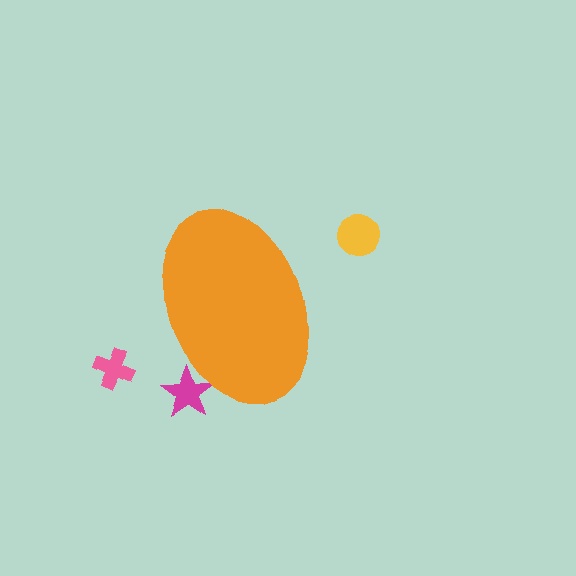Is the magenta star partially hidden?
Yes, the magenta star is partially hidden behind the orange ellipse.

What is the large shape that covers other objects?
An orange ellipse.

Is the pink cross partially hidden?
No, the pink cross is fully visible.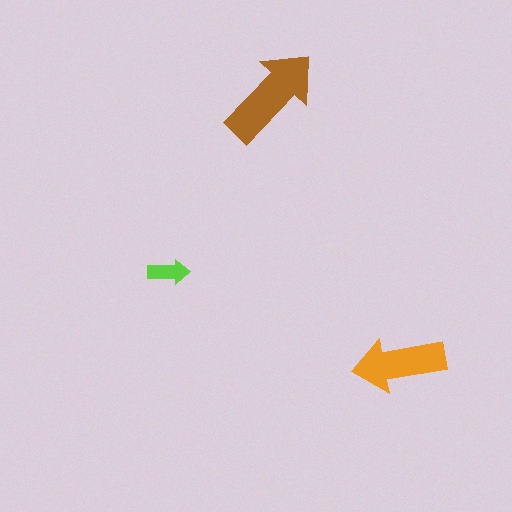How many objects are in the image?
There are 3 objects in the image.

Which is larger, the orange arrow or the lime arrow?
The orange one.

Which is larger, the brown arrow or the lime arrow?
The brown one.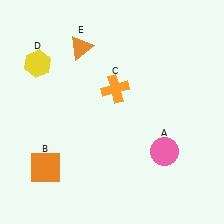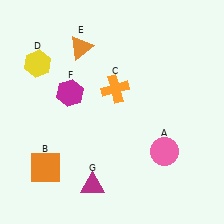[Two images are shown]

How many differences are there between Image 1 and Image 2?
There are 2 differences between the two images.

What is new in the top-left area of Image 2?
A magenta hexagon (F) was added in the top-left area of Image 2.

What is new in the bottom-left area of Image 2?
A magenta triangle (G) was added in the bottom-left area of Image 2.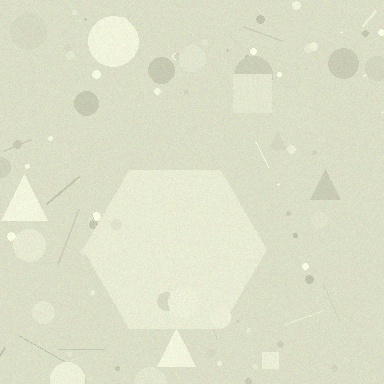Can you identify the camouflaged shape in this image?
The camouflaged shape is a hexagon.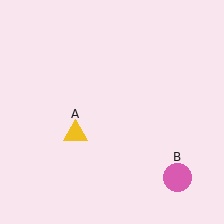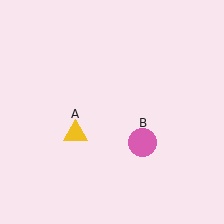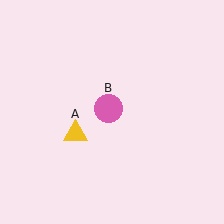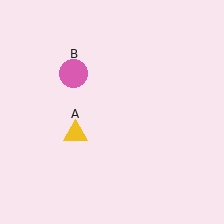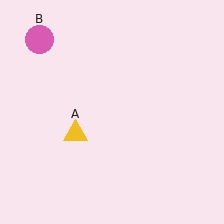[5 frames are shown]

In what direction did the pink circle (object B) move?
The pink circle (object B) moved up and to the left.